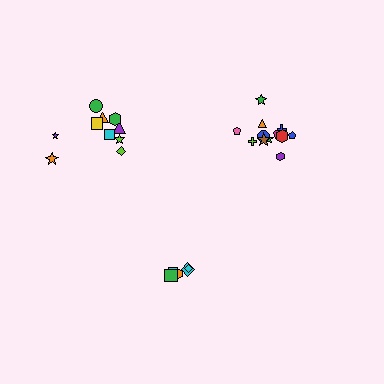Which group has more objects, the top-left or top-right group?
The top-right group.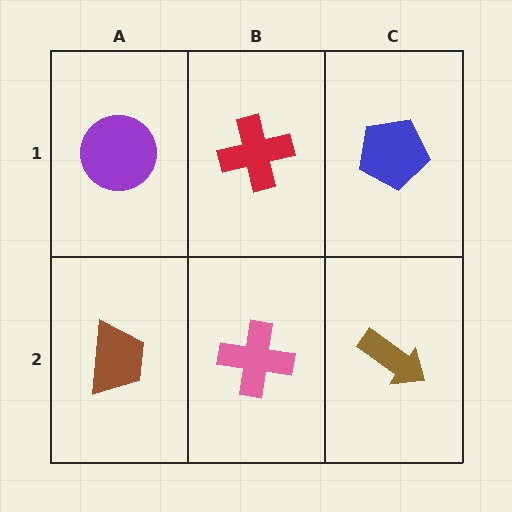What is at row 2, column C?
A brown arrow.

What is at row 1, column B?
A red cross.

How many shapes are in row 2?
3 shapes.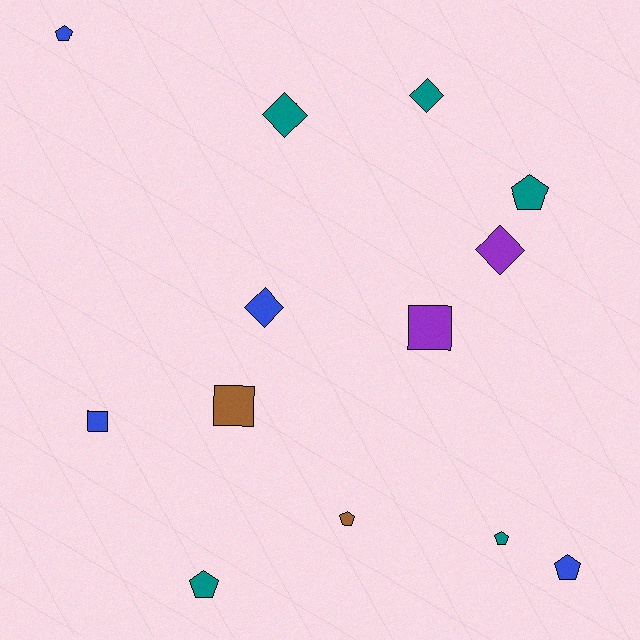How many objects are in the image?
There are 13 objects.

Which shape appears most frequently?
Pentagon, with 6 objects.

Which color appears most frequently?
Teal, with 5 objects.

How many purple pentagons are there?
There are no purple pentagons.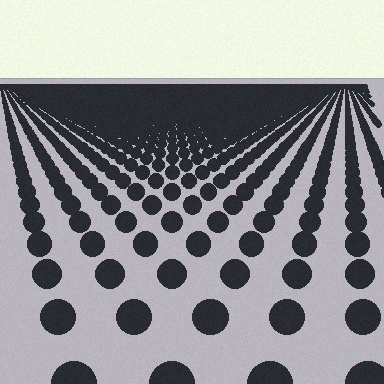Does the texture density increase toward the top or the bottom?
Density increases toward the top.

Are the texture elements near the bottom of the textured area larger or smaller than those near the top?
Larger. Near the bottom, elements are closer to the viewer and appear at a bigger on-screen size.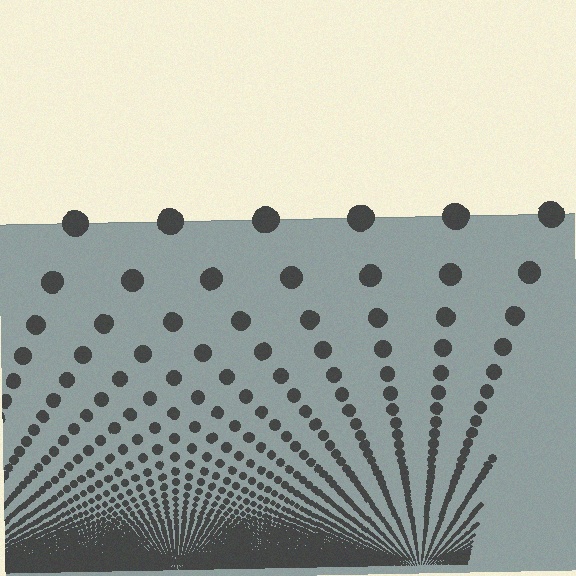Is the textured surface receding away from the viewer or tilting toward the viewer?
The surface appears to tilt toward the viewer. Texture elements get larger and sparser toward the top.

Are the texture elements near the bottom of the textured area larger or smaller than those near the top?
Smaller. The gradient is inverted — elements near the bottom are smaller and denser.